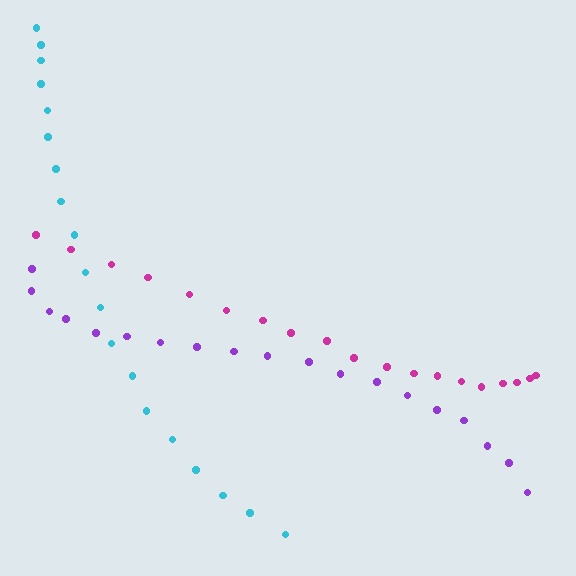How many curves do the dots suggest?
There are 3 distinct paths.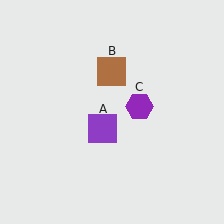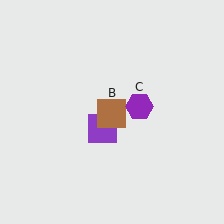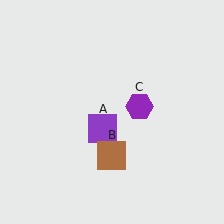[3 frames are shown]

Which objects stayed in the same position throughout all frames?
Purple square (object A) and purple hexagon (object C) remained stationary.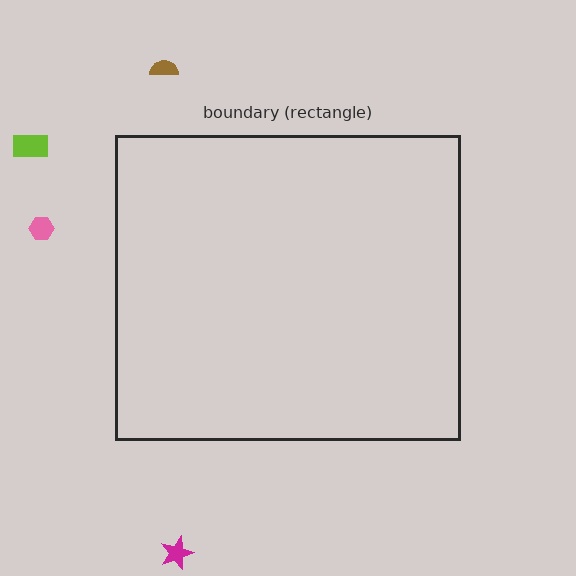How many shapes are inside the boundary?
0 inside, 4 outside.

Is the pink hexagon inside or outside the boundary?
Outside.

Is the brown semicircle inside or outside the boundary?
Outside.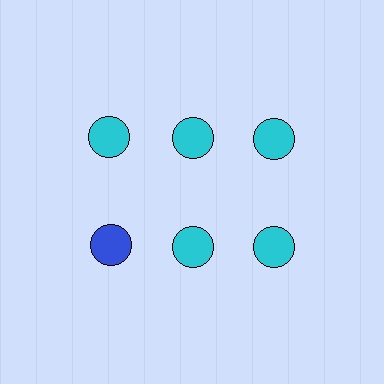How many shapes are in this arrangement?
There are 6 shapes arranged in a grid pattern.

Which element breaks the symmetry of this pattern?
The blue circle in the second row, leftmost column breaks the symmetry. All other shapes are cyan circles.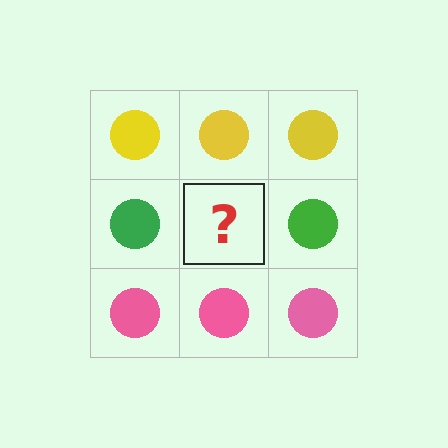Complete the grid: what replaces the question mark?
The question mark should be replaced with a green circle.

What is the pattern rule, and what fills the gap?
The rule is that each row has a consistent color. The gap should be filled with a green circle.